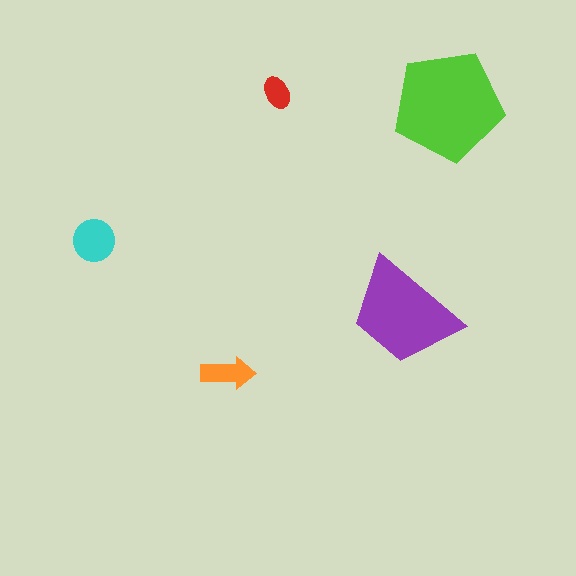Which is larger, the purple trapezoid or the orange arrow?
The purple trapezoid.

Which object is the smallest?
The red ellipse.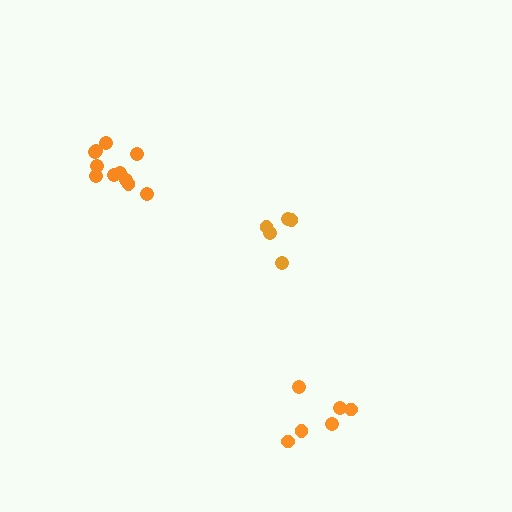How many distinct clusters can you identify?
There are 3 distinct clusters.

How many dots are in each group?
Group 1: 5 dots, Group 2: 6 dots, Group 3: 11 dots (22 total).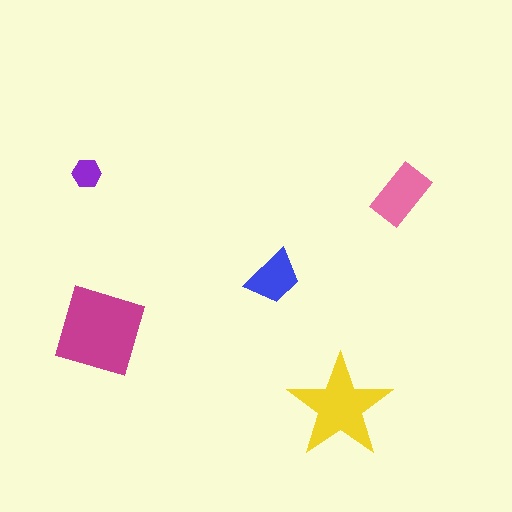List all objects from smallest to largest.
The purple hexagon, the blue trapezoid, the pink rectangle, the yellow star, the magenta diamond.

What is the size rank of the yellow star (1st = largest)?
2nd.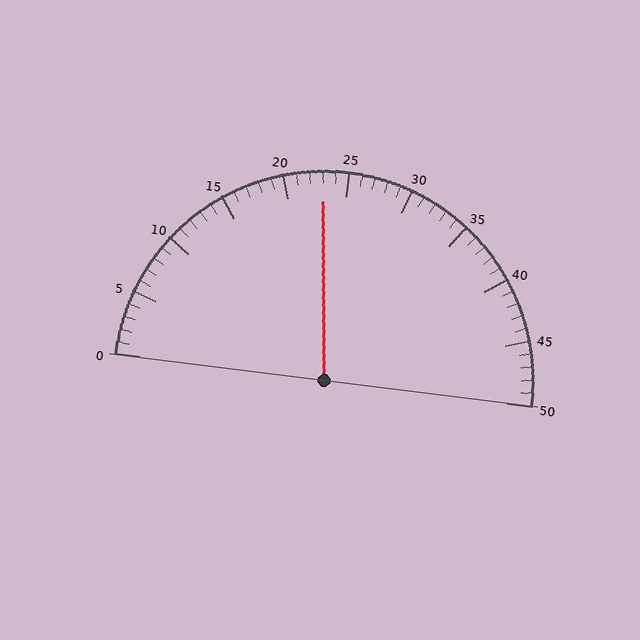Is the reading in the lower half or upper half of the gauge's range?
The reading is in the lower half of the range (0 to 50).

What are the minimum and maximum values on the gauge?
The gauge ranges from 0 to 50.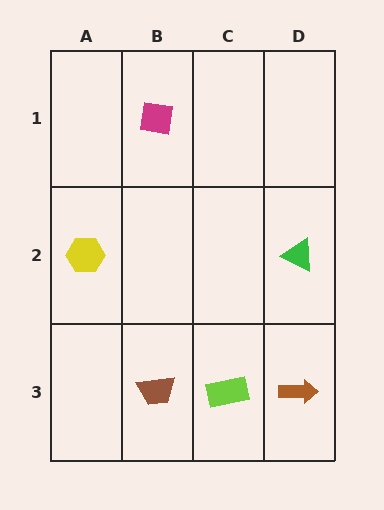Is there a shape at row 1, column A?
No, that cell is empty.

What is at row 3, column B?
A brown trapezoid.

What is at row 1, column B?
A magenta square.